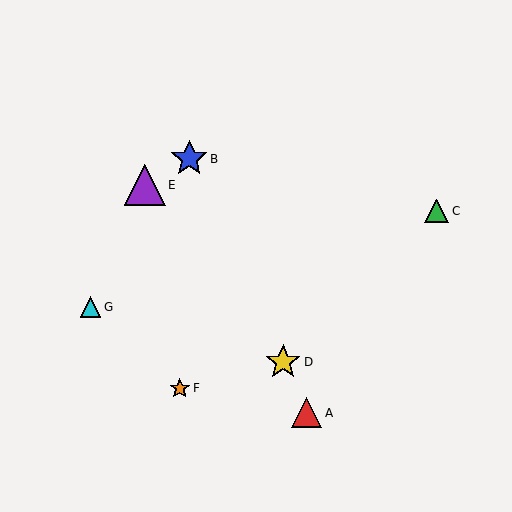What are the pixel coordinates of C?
Object C is at (437, 211).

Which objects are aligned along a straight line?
Objects A, B, D are aligned along a straight line.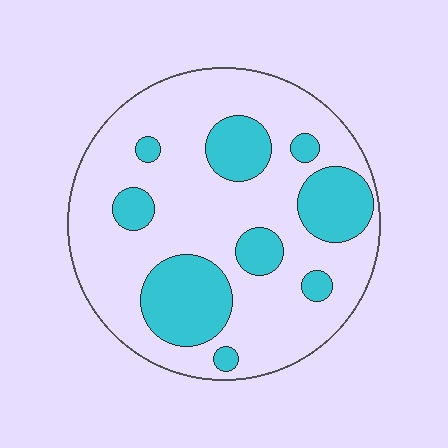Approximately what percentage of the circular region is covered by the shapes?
Approximately 25%.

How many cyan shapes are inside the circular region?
9.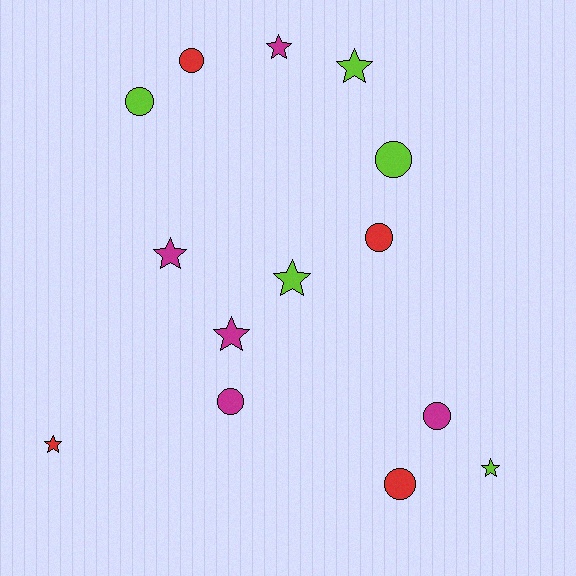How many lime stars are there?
There are 3 lime stars.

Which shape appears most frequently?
Star, with 7 objects.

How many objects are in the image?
There are 14 objects.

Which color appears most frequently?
Lime, with 5 objects.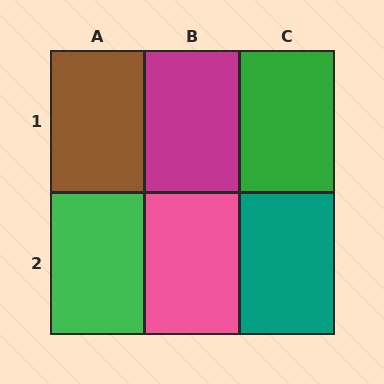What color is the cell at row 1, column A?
Brown.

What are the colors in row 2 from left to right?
Green, pink, teal.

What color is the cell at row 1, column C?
Green.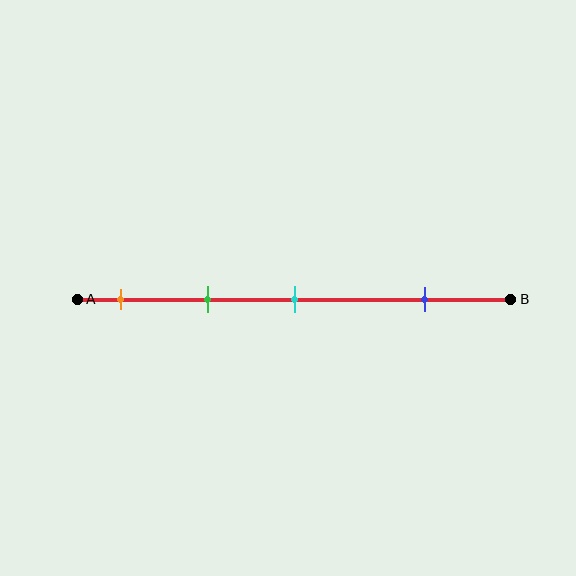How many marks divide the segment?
There are 4 marks dividing the segment.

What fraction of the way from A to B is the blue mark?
The blue mark is approximately 80% (0.8) of the way from A to B.